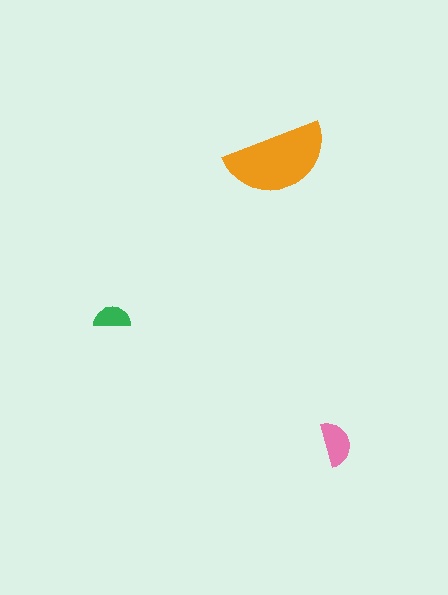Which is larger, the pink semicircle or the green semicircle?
The pink one.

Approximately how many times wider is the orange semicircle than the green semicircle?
About 3 times wider.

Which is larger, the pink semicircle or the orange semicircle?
The orange one.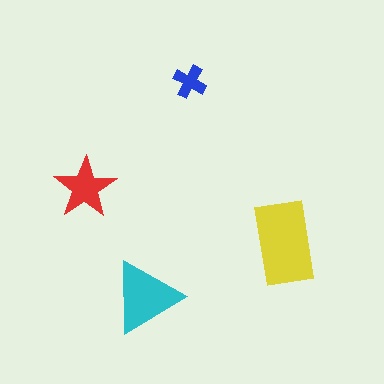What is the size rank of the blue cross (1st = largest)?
4th.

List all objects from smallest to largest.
The blue cross, the red star, the cyan triangle, the yellow rectangle.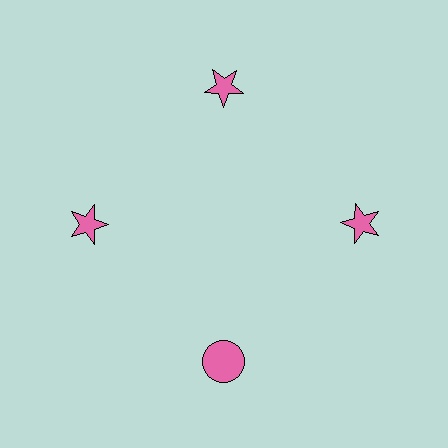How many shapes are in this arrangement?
There are 4 shapes arranged in a ring pattern.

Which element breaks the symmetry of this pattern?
The pink circle at roughly the 6 o'clock position breaks the symmetry. All other shapes are pink stars.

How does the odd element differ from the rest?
It has a different shape: circle instead of star.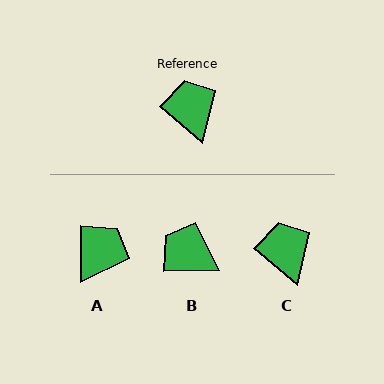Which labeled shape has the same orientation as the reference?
C.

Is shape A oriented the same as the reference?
No, it is off by about 51 degrees.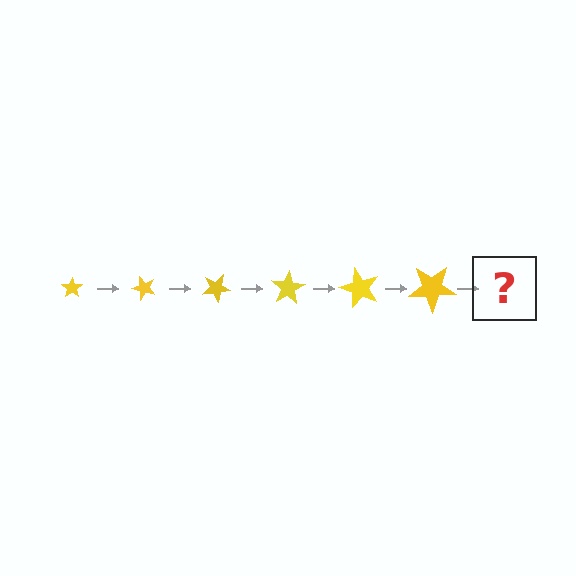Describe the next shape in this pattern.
It should be a star, larger than the previous one and rotated 300 degrees from the start.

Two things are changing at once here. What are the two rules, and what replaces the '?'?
The two rules are that the star grows larger each step and it rotates 50 degrees each step. The '?' should be a star, larger than the previous one and rotated 300 degrees from the start.